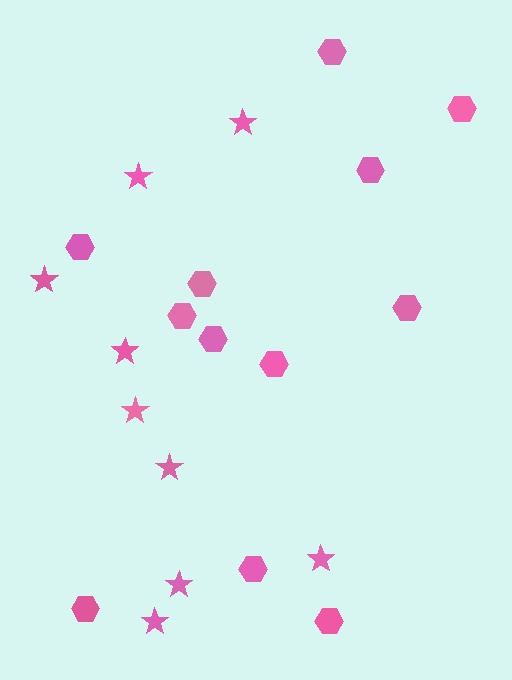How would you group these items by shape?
There are 2 groups: one group of stars (9) and one group of hexagons (12).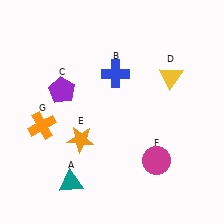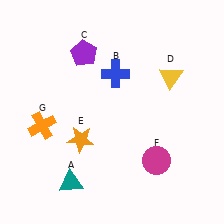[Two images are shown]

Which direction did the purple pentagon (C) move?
The purple pentagon (C) moved up.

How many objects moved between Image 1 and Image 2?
1 object moved between the two images.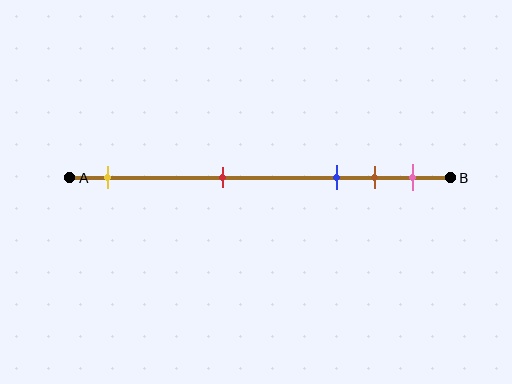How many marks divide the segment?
There are 5 marks dividing the segment.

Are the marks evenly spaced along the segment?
No, the marks are not evenly spaced.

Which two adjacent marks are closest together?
The brown and pink marks are the closest adjacent pair.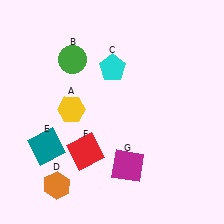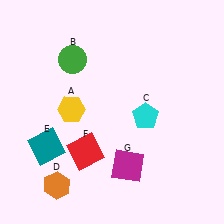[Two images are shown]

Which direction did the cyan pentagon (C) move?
The cyan pentagon (C) moved down.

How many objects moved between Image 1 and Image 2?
1 object moved between the two images.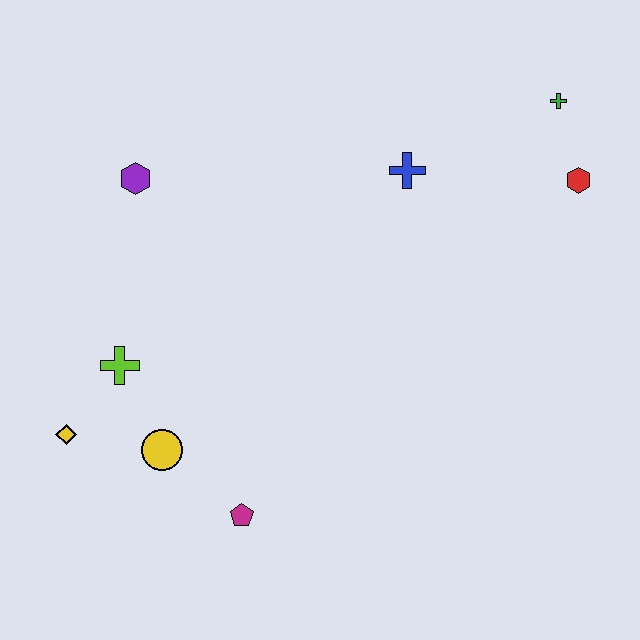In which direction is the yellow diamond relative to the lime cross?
The yellow diamond is below the lime cross.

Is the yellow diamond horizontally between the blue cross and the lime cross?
No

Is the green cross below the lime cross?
No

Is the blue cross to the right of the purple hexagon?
Yes